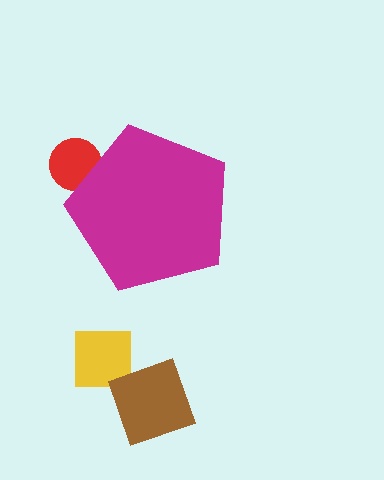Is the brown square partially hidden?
No, the brown square is fully visible.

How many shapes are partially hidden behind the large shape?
1 shape is partially hidden.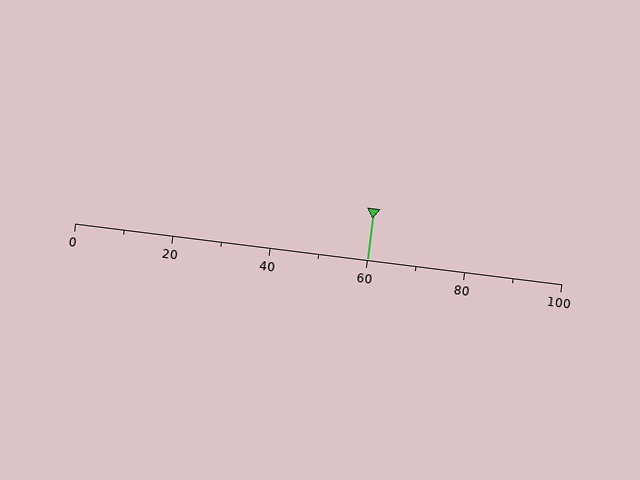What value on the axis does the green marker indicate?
The marker indicates approximately 60.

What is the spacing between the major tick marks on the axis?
The major ticks are spaced 20 apart.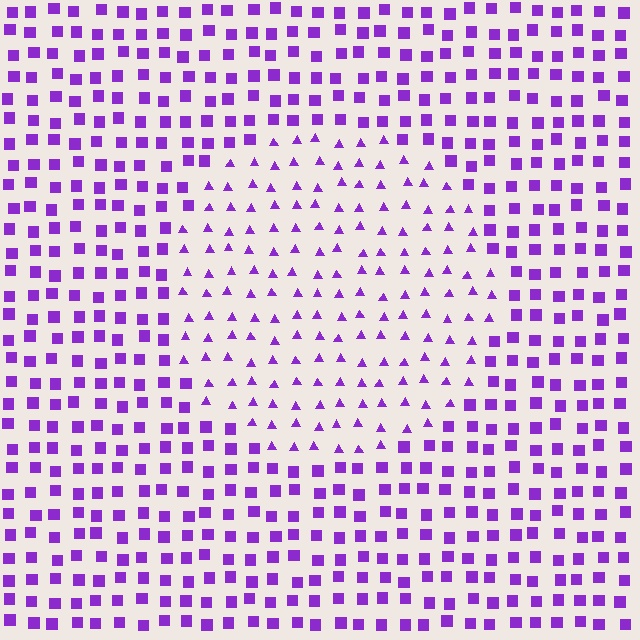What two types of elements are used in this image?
The image uses triangles inside the circle region and squares outside it.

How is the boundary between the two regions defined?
The boundary is defined by a change in element shape: triangles inside vs. squares outside. All elements share the same color and spacing.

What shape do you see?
I see a circle.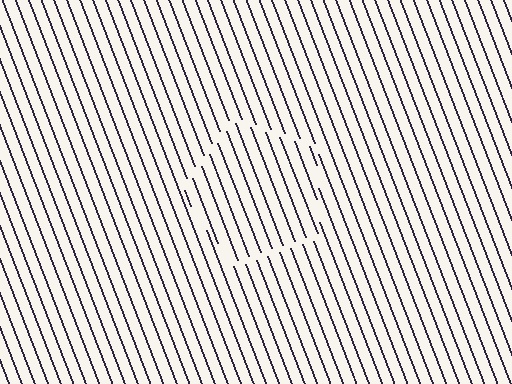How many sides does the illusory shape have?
5 sides — the line-ends trace a pentagon.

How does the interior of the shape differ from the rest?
The interior of the shape contains the same grating, shifted by half a period — the contour is defined by the phase discontinuity where line-ends from the inner and outer gratings abut.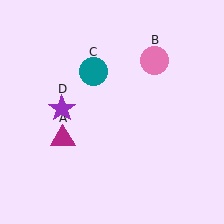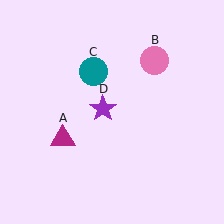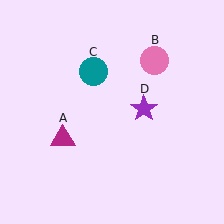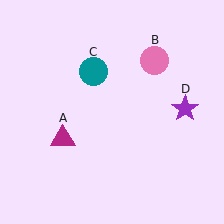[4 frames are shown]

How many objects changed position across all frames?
1 object changed position: purple star (object D).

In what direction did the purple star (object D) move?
The purple star (object D) moved right.